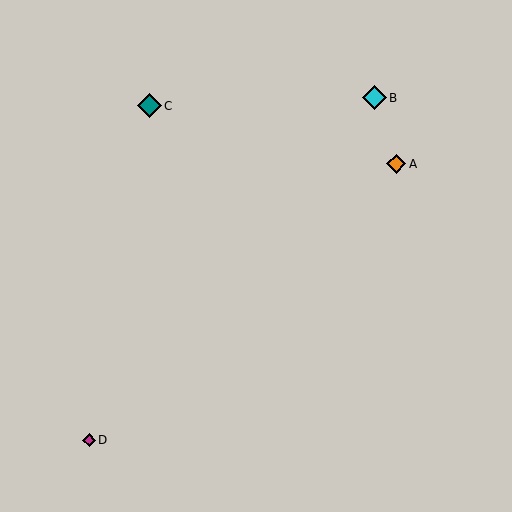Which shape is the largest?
The cyan diamond (labeled B) is the largest.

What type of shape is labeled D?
Shape D is a magenta diamond.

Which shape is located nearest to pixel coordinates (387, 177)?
The orange diamond (labeled A) at (396, 164) is nearest to that location.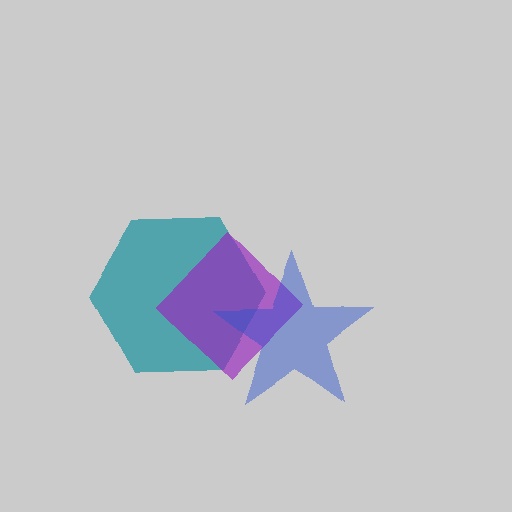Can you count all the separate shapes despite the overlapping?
Yes, there are 3 separate shapes.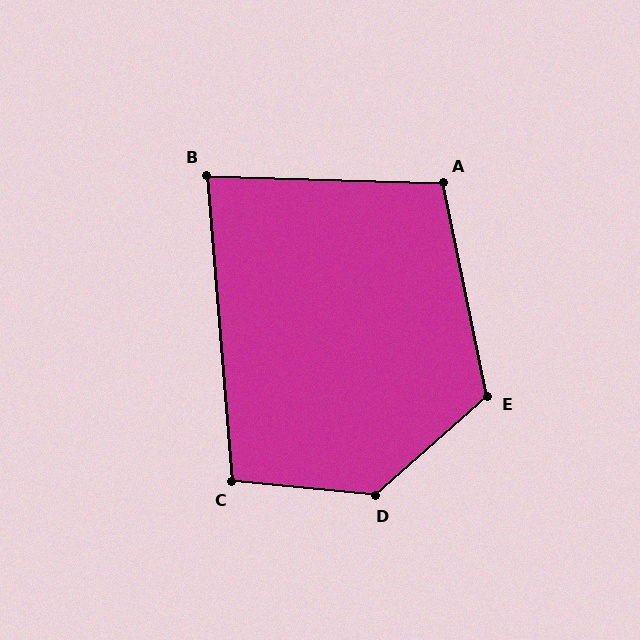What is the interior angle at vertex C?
Approximately 100 degrees (obtuse).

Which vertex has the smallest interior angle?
B, at approximately 83 degrees.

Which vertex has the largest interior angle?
D, at approximately 133 degrees.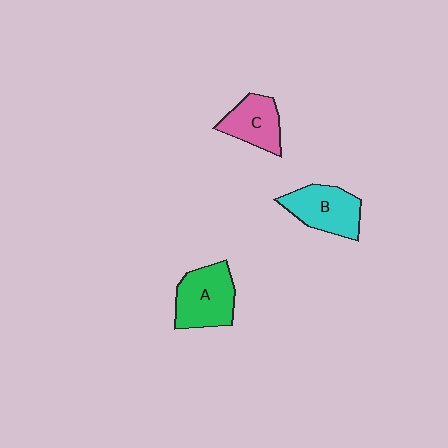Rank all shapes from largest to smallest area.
From largest to smallest: A (green), B (cyan), C (pink).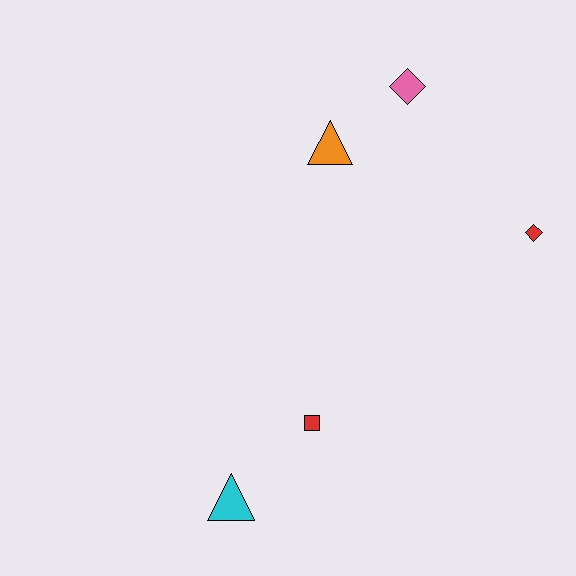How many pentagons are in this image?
There are no pentagons.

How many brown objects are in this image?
There are no brown objects.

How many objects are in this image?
There are 5 objects.